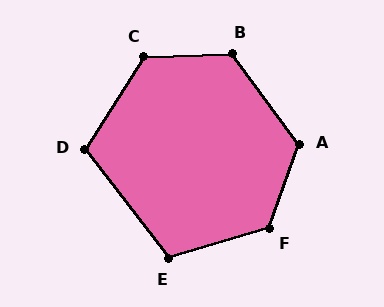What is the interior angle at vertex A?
Approximately 124 degrees (obtuse).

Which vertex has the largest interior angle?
F, at approximately 126 degrees.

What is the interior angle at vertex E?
Approximately 111 degrees (obtuse).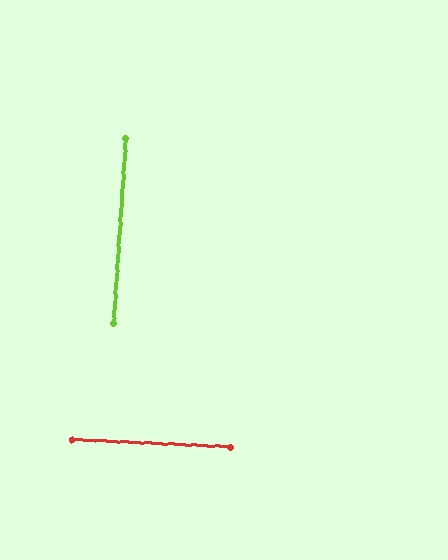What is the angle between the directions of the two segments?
Approximately 89 degrees.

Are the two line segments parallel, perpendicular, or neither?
Perpendicular — they meet at approximately 89°.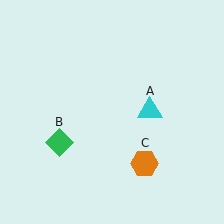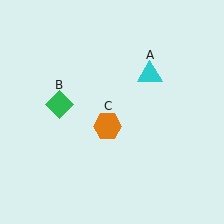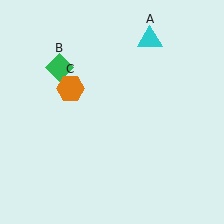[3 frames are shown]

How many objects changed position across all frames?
3 objects changed position: cyan triangle (object A), green diamond (object B), orange hexagon (object C).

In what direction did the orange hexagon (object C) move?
The orange hexagon (object C) moved up and to the left.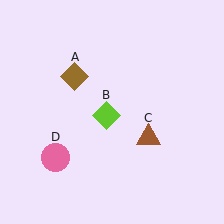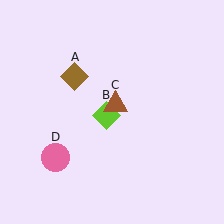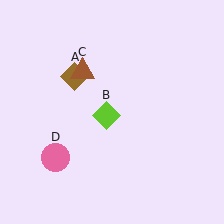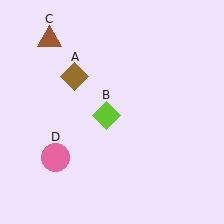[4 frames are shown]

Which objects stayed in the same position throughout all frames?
Brown diamond (object A) and lime diamond (object B) and pink circle (object D) remained stationary.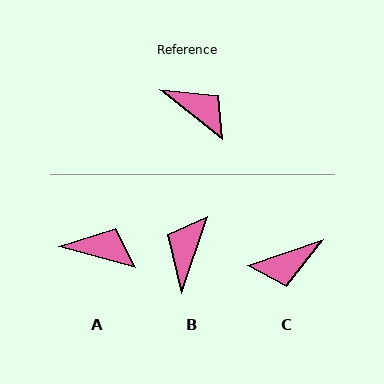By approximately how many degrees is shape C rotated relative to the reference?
Approximately 123 degrees clockwise.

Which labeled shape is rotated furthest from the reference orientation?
C, about 123 degrees away.